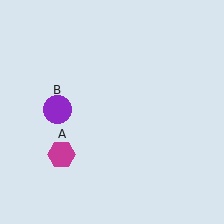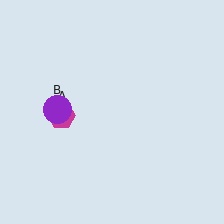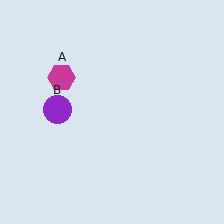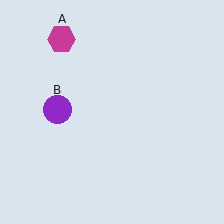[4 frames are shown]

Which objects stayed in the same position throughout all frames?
Purple circle (object B) remained stationary.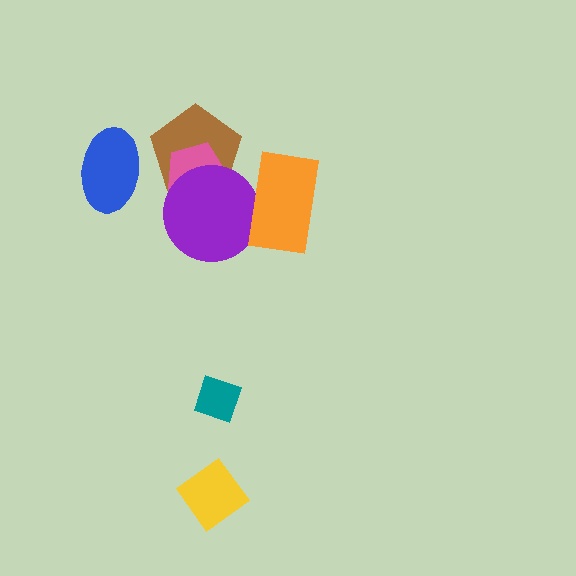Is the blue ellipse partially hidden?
No, no other shape covers it.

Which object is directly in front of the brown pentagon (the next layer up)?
The pink pentagon is directly in front of the brown pentagon.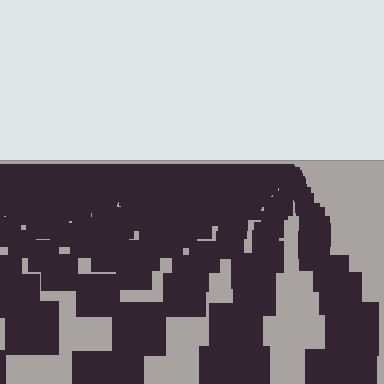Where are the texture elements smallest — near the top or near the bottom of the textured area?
Near the top.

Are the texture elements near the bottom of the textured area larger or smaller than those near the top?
Larger. Near the bottom, elements are closer to the viewer and appear at a bigger on-screen size.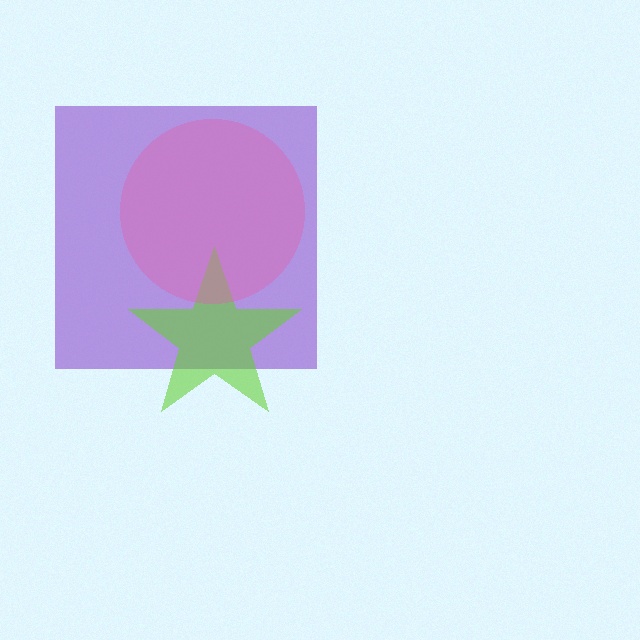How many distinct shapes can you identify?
There are 3 distinct shapes: a purple square, a lime star, a pink circle.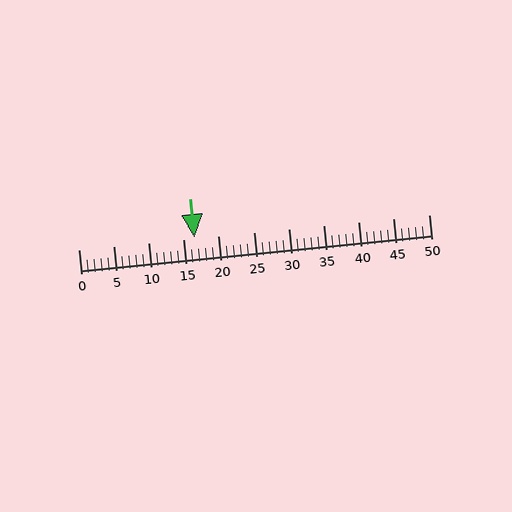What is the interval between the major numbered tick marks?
The major tick marks are spaced 5 units apart.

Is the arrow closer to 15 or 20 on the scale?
The arrow is closer to 15.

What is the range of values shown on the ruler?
The ruler shows values from 0 to 50.